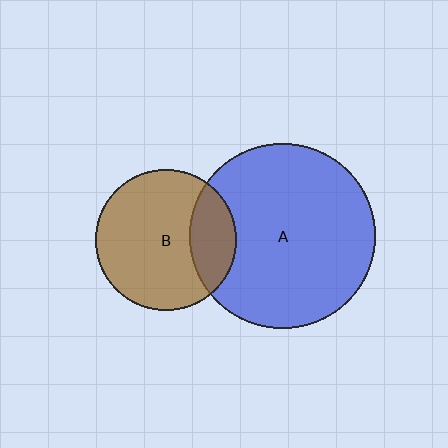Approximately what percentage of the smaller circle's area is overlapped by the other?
Approximately 25%.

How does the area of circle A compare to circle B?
Approximately 1.7 times.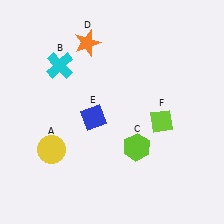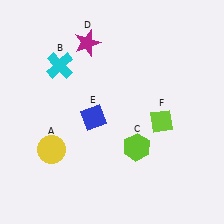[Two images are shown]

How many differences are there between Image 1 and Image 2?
There is 1 difference between the two images.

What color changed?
The star (D) changed from orange in Image 1 to magenta in Image 2.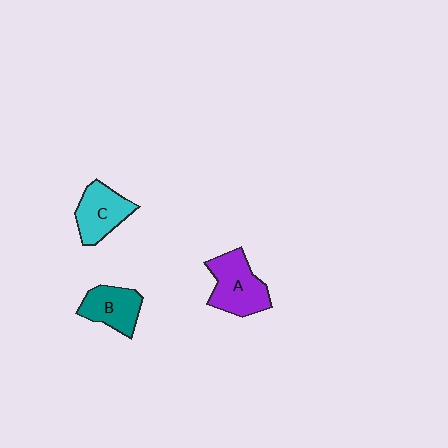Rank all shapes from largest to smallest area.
From largest to smallest: A (purple), C (cyan), B (teal).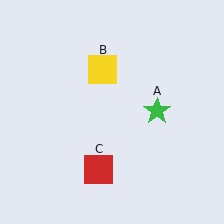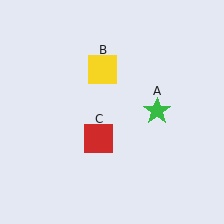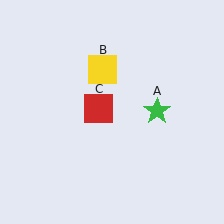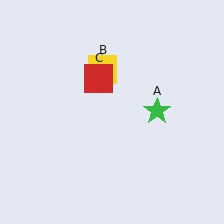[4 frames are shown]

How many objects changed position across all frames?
1 object changed position: red square (object C).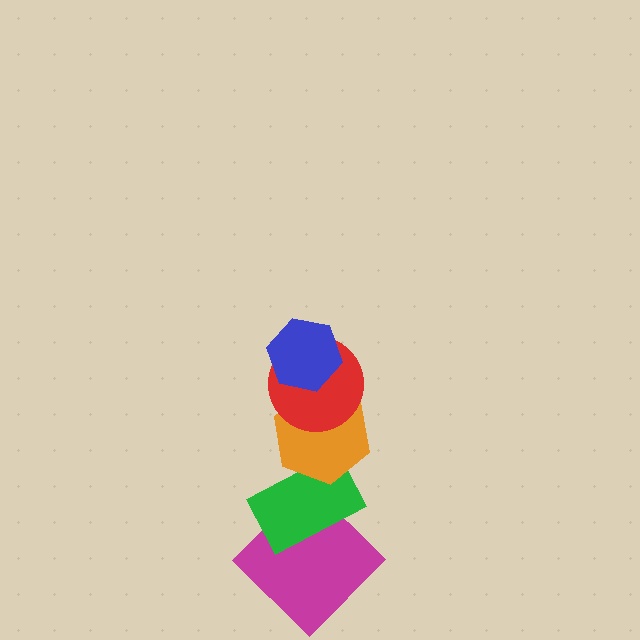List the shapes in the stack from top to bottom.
From top to bottom: the blue hexagon, the red circle, the orange hexagon, the green rectangle, the magenta diamond.